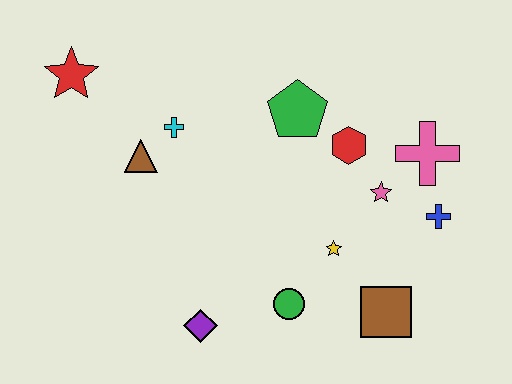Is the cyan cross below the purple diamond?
No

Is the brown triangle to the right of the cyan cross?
No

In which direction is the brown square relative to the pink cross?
The brown square is below the pink cross.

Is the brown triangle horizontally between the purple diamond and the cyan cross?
No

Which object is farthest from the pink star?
The red star is farthest from the pink star.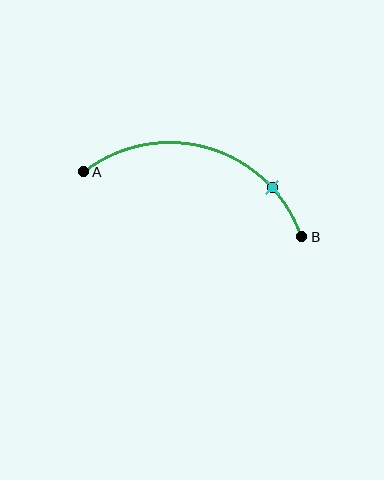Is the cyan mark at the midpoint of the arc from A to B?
No. The cyan mark lies on the arc but is closer to endpoint B. The arc midpoint would be at the point on the curve equidistant along the arc from both A and B.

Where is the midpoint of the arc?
The arc midpoint is the point on the curve farthest from the straight line joining A and B. It sits above that line.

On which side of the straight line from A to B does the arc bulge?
The arc bulges above the straight line connecting A and B.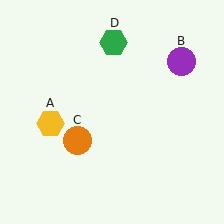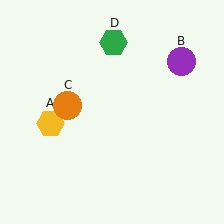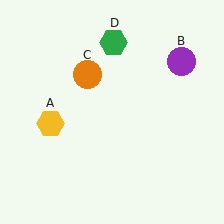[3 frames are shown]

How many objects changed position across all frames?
1 object changed position: orange circle (object C).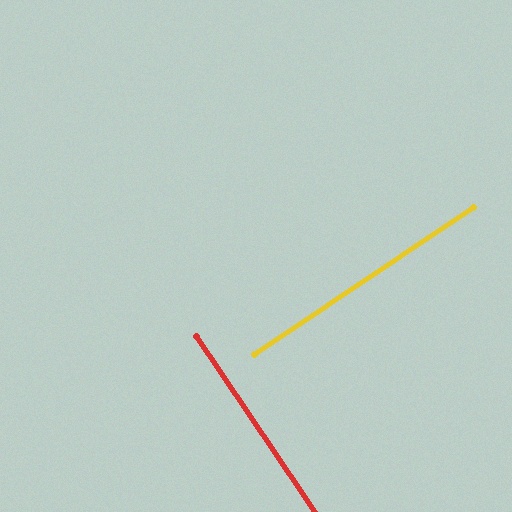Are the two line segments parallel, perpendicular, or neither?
Perpendicular — they meet at approximately 90°.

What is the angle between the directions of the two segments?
Approximately 90 degrees.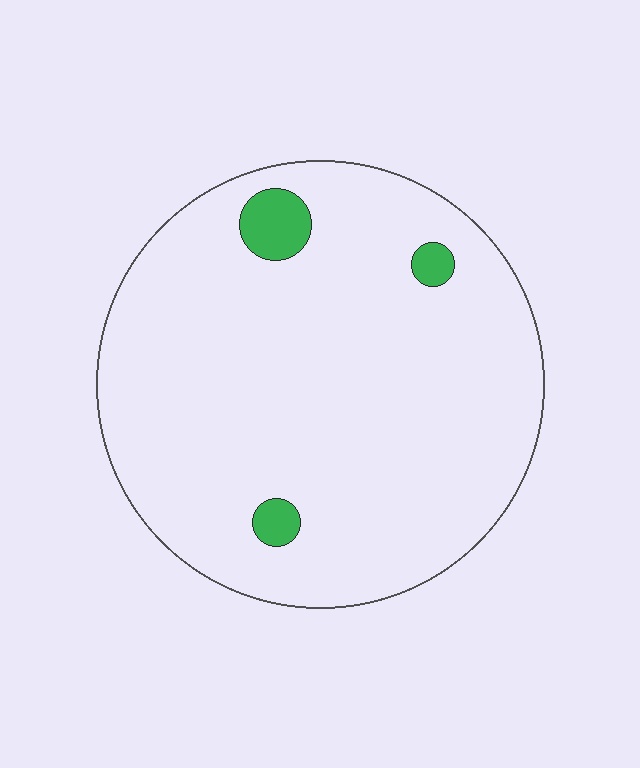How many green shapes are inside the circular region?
3.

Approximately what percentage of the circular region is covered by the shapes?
Approximately 5%.